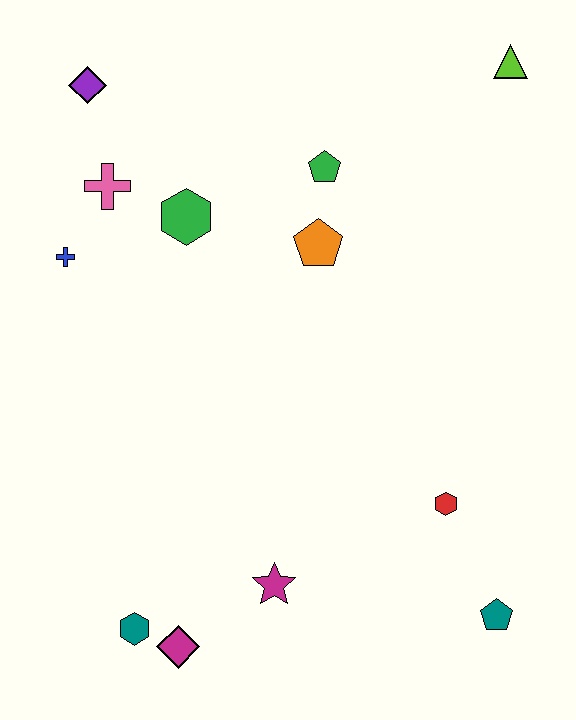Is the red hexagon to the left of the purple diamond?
No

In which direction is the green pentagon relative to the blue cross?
The green pentagon is to the right of the blue cross.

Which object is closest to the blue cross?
The pink cross is closest to the blue cross.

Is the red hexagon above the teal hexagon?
Yes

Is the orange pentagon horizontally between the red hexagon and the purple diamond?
Yes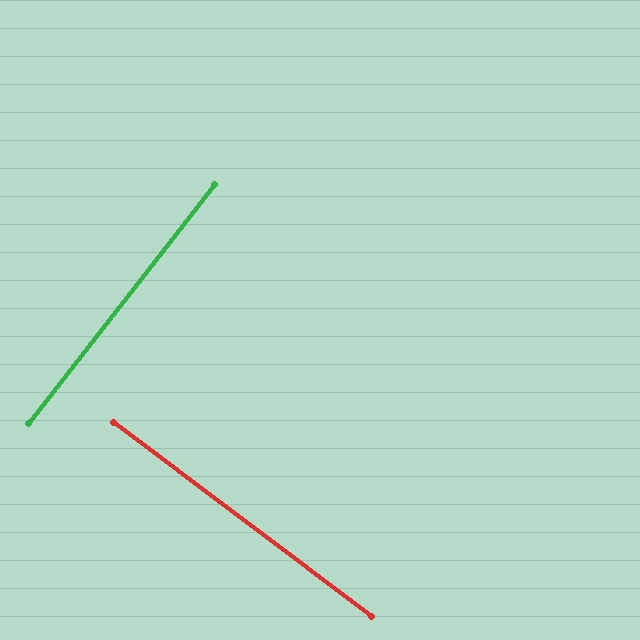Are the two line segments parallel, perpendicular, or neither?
Perpendicular — they meet at approximately 89°.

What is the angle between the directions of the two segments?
Approximately 89 degrees.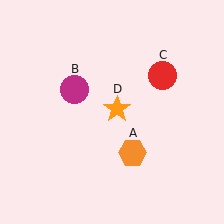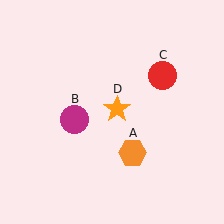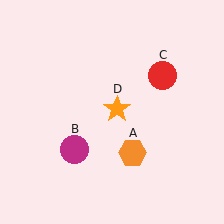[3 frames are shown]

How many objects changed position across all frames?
1 object changed position: magenta circle (object B).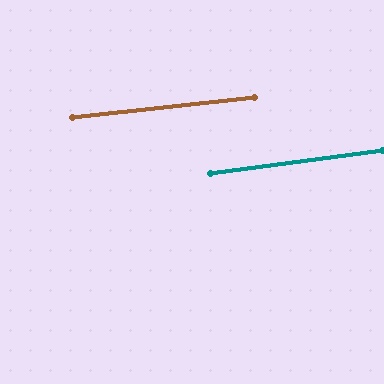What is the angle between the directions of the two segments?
Approximately 1 degree.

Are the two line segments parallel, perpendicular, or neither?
Parallel — their directions differ by only 1.4°.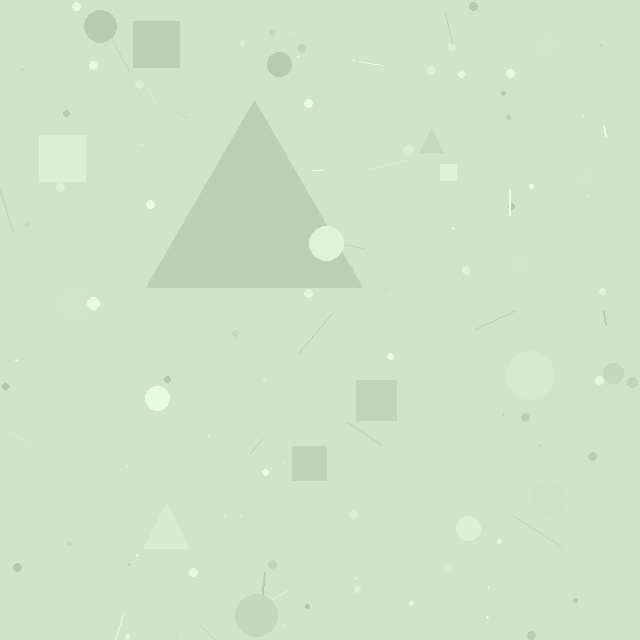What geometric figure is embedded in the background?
A triangle is embedded in the background.